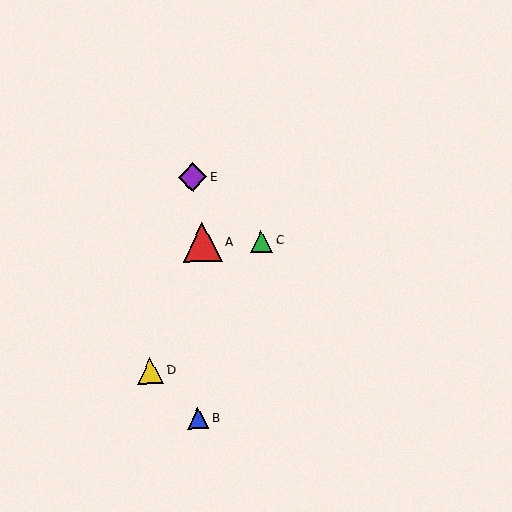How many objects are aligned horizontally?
2 objects (A, C) are aligned horizontally.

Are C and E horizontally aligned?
No, C is at y≈241 and E is at y≈177.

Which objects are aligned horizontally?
Objects A, C are aligned horizontally.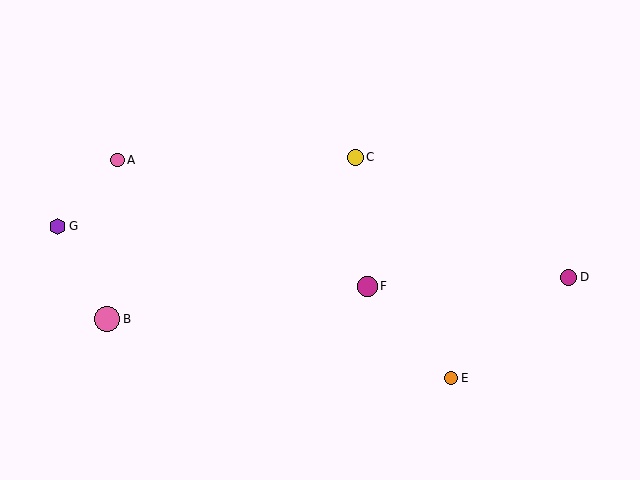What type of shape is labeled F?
Shape F is a magenta circle.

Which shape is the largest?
The pink circle (labeled B) is the largest.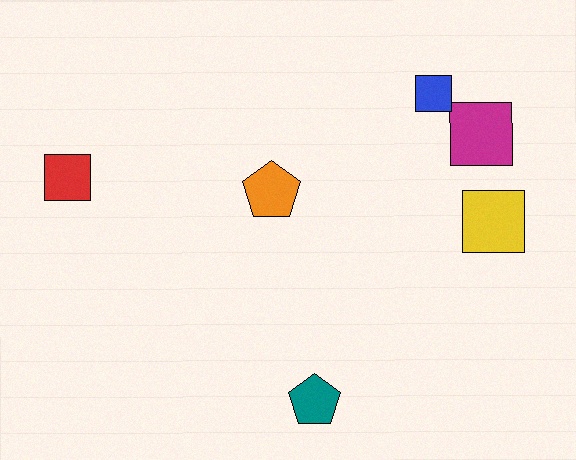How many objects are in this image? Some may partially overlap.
There are 6 objects.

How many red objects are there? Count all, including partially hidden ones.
There is 1 red object.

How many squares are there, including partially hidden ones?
There are 4 squares.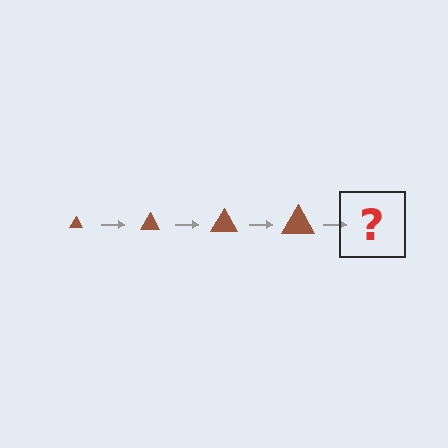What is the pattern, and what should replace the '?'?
The pattern is that the triangle gets progressively larger each step. The '?' should be a brown triangle, larger than the previous one.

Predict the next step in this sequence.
The next step is a brown triangle, larger than the previous one.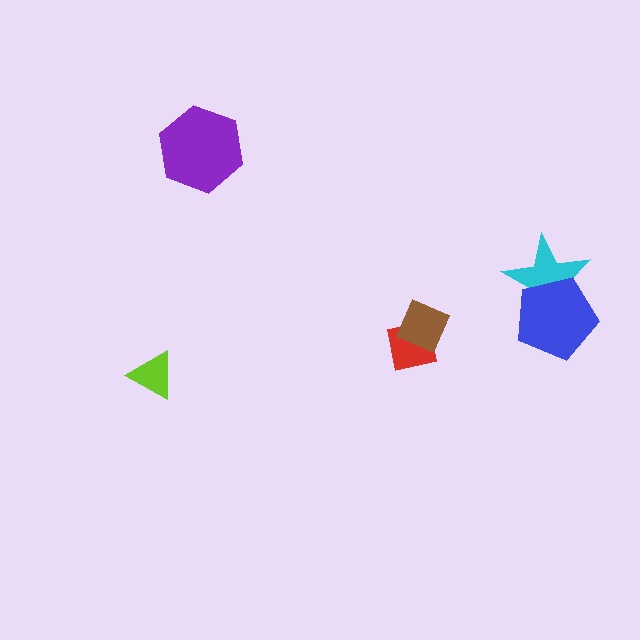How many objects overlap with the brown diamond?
1 object overlaps with the brown diamond.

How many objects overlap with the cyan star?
1 object overlaps with the cyan star.